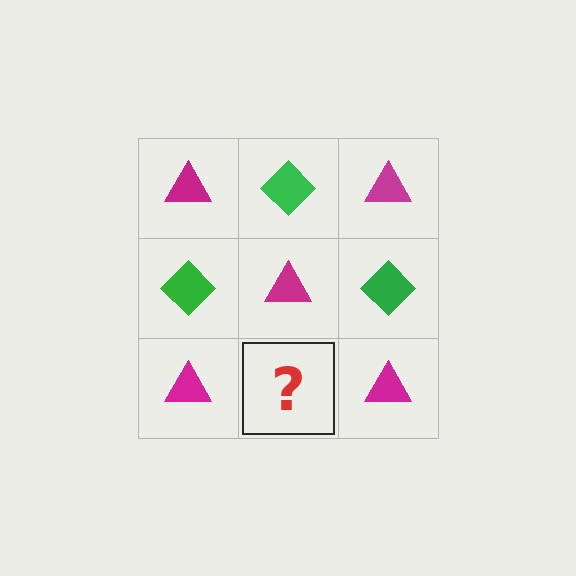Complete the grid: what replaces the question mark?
The question mark should be replaced with a green diamond.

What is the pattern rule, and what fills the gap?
The rule is that it alternates magenta triangle and green diamond in a checkerboard pattern. The gap should be filled with a green diamond.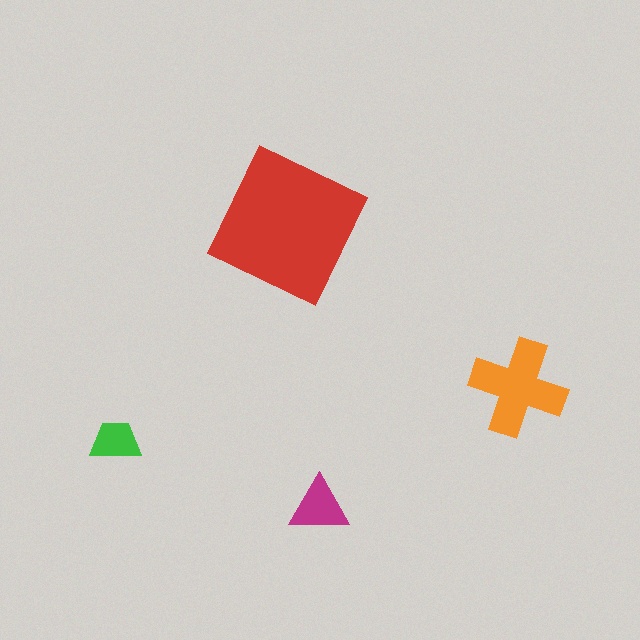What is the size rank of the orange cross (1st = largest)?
2nd.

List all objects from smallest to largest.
The green trapezoid, the magenta triangle, the orange cross, the red square.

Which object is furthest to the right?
The orange cross is rightmost.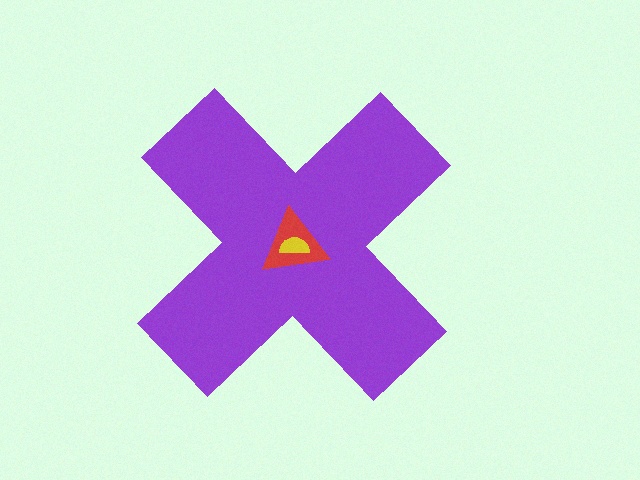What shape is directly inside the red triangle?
The yellow semicircle.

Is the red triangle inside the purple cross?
Yes.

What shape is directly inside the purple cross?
The red triangle.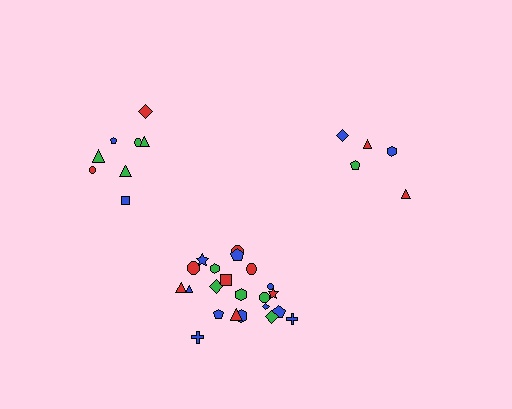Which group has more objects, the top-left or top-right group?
The top-left group.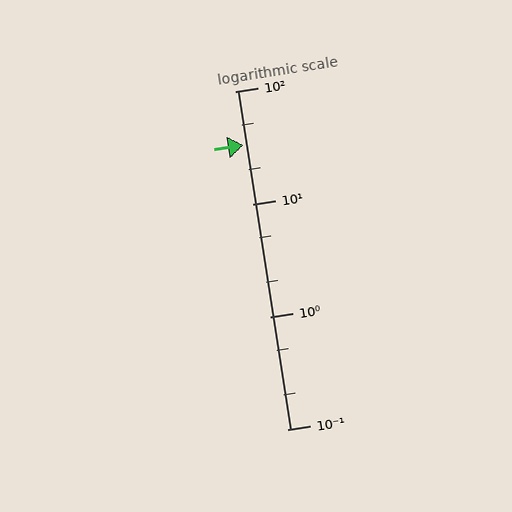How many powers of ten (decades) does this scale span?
The scale spans 3 decades, from 0.1 to 100.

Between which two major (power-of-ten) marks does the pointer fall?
The pointer is between 10 and 100.